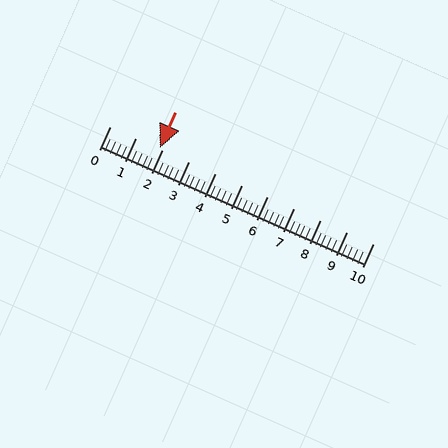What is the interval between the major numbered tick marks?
The major tick marks are spaced 1 units apart.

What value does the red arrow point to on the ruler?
The red arrow points to approximately 1.9.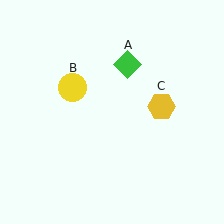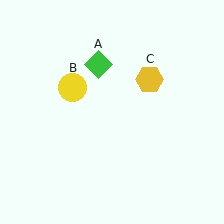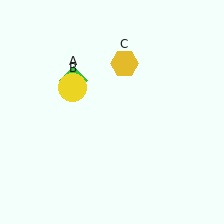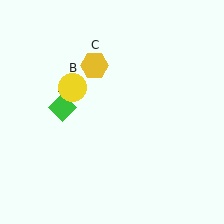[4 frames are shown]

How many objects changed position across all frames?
2 objects changed position: green diamond (object A), yellow hexagon (object C).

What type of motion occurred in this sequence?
The green diamond (object A), yellow hexagon (object C) rotated counterclockwise around the center of the scene.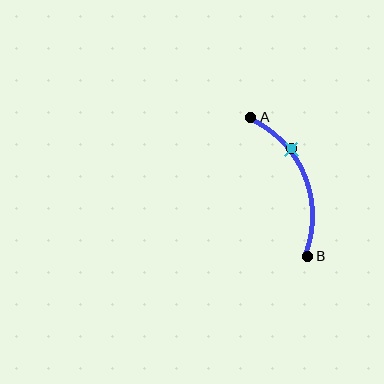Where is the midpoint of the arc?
The arc midpoint is the point on the curve farthest from the straight line joining A and B. It sits to the right of that line.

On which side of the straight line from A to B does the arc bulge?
The arc bulges to the right of the straight line connecting A and B.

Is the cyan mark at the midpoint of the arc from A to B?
No. The cyan mark lies on the arc but is closer to endpoint A. The arc midpoint would be at the point on the curve equidistant along the arc from both A and B.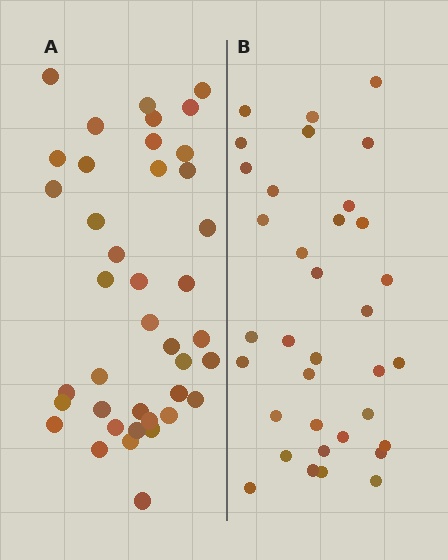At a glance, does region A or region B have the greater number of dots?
Region A (the left region) has more dots.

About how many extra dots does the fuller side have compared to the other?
Region A has about 5 more dots than region B.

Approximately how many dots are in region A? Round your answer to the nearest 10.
About 40 dots.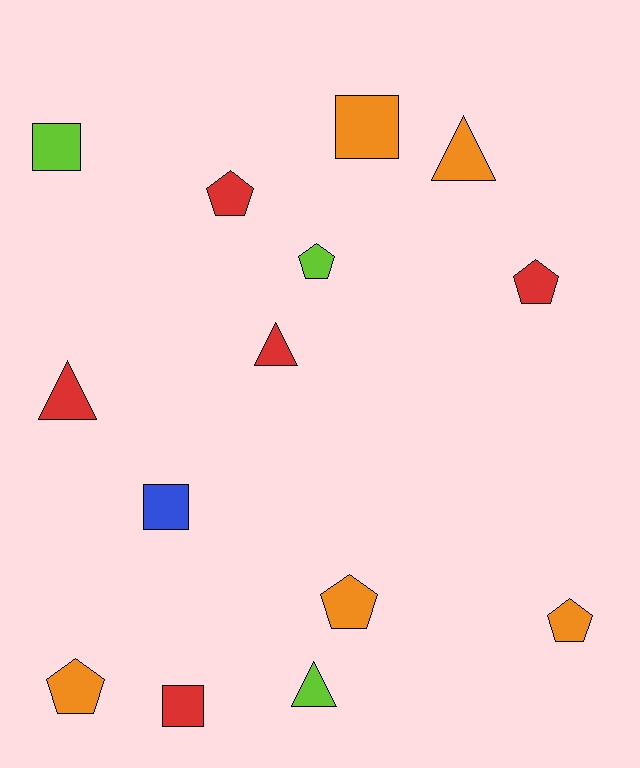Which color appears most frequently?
Orange, with 5 objects.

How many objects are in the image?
There are 14 objects.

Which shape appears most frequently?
Pentagon, with 6 objects.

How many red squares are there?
There is 1 red square.